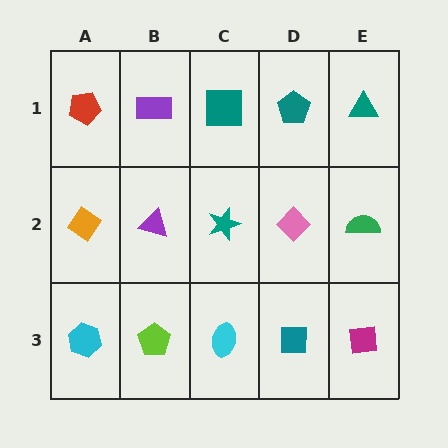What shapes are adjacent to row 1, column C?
A teal star (row 2, column C), a purple rectangle (row 1, column B), a teal pentagon (row 1, column D).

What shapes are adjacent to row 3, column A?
An orange diamond (row 2, column A), a lime pentagon (row 3, column B).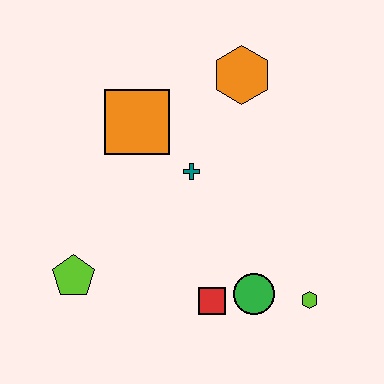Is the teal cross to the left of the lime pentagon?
No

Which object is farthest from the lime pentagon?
The orange hexagon is farthest from the lime pentagon.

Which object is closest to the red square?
The green circle is closest to the red square.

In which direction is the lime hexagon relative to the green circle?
The lime hexagon is to the right of the green circle.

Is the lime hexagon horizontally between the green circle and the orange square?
No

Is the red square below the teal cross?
Yes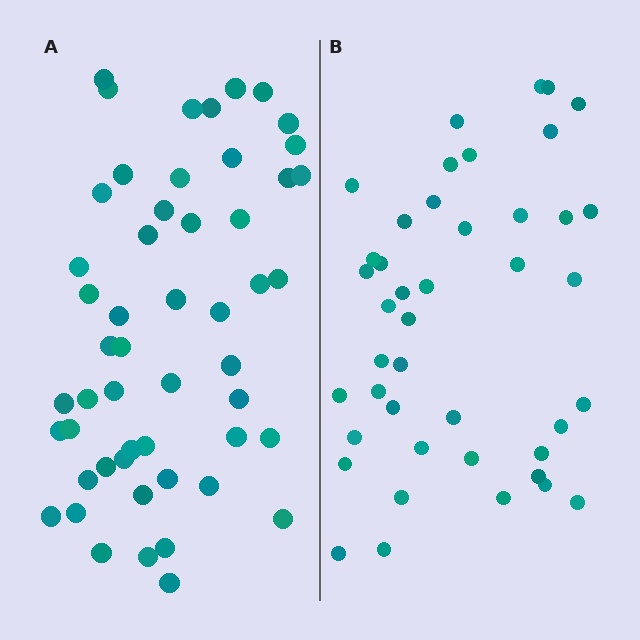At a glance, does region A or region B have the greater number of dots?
Region A (the left region) has more dots.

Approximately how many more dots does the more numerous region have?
Region A has roughly 8 or so more dots than region B.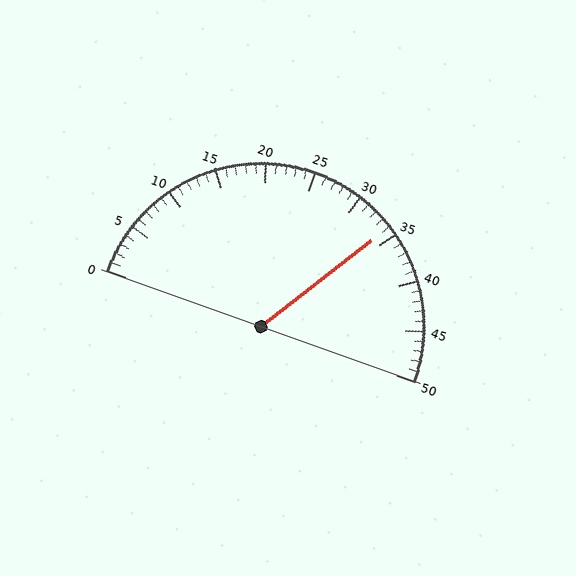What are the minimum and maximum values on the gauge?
The gauge ranges from 0 to 50.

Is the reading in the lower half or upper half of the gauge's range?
The reading is in the upper half of the range (0 to 50).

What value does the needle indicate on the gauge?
The needle indicates approximately 34.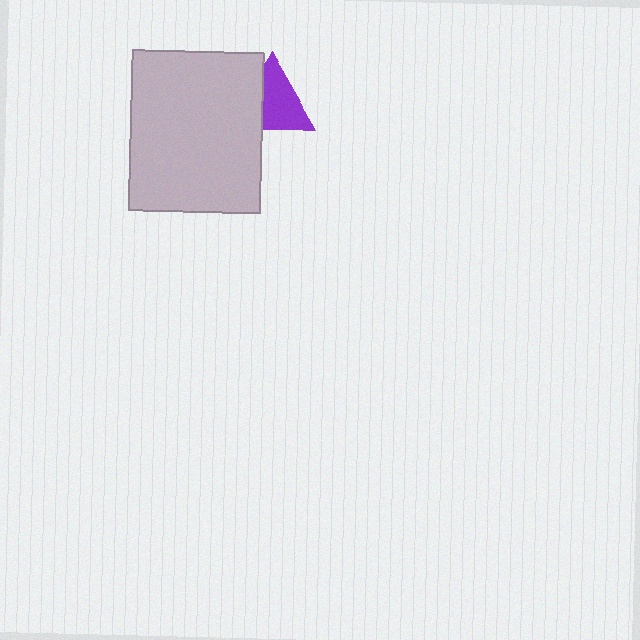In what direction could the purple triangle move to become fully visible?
The purple triangle could move right. That would shift it out from behind the light gray rectangle entirely.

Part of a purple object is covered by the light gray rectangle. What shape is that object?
It is a triangle.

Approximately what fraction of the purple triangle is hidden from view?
Roughly 34% of the purple triangle is hidden behind the light gray rectangle.